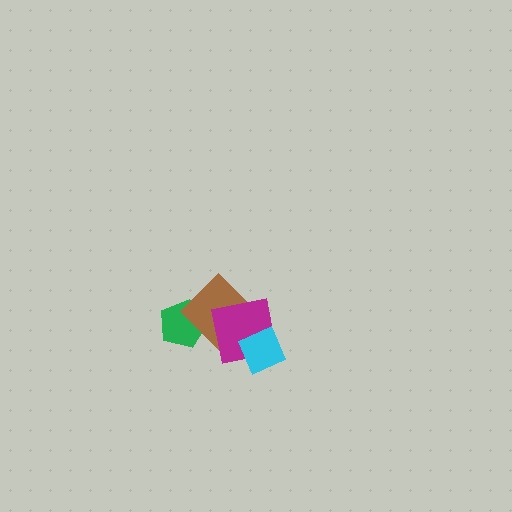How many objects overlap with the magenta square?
2 objects overlap with the magenta square.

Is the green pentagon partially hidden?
Yes, it is partially covered by another shape.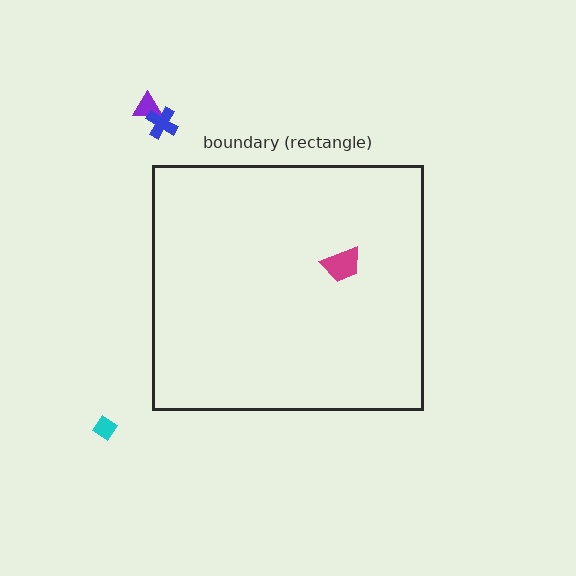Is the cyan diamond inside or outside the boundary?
Outside.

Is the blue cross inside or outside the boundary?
Outside.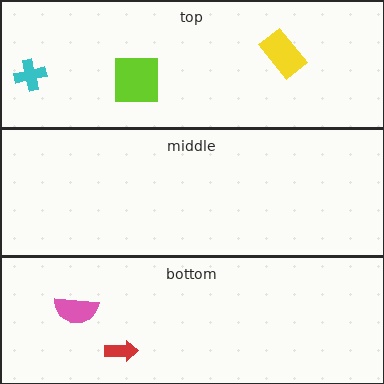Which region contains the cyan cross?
The top region.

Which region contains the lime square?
The top region.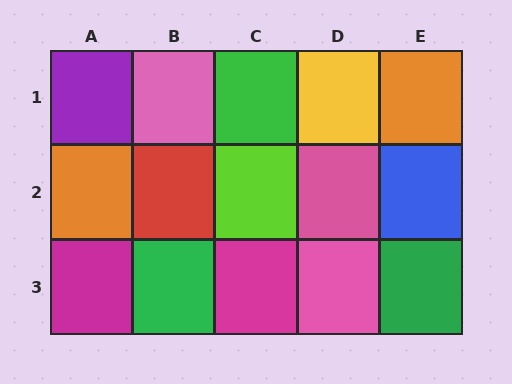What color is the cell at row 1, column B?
Pink.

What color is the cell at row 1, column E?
Orange.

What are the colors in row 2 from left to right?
Orange, red, lime, pink, blue.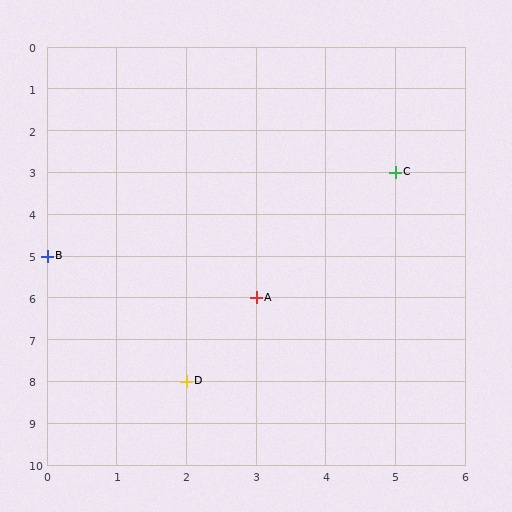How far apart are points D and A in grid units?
Points D and A are 1 column and 2 rows apart (about 2.2 grid units diagonally).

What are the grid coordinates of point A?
Point A is at grid coordinates (3, 6).